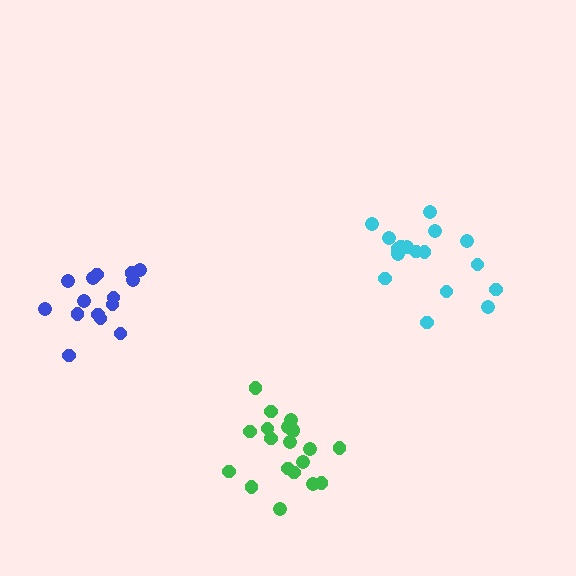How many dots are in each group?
Group 1: 16 dots, Group 2: 17 dots, Group 3: 20 dots (53 total).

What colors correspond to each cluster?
The clusters are colored: blue, cyan, green.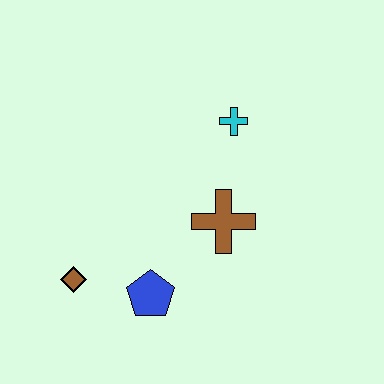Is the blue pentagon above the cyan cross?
No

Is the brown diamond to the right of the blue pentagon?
No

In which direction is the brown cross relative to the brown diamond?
The brown cross is to the right of the brown diamond.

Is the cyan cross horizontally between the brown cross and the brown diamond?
No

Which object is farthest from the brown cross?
The brown diamond is farthest from the brown cross.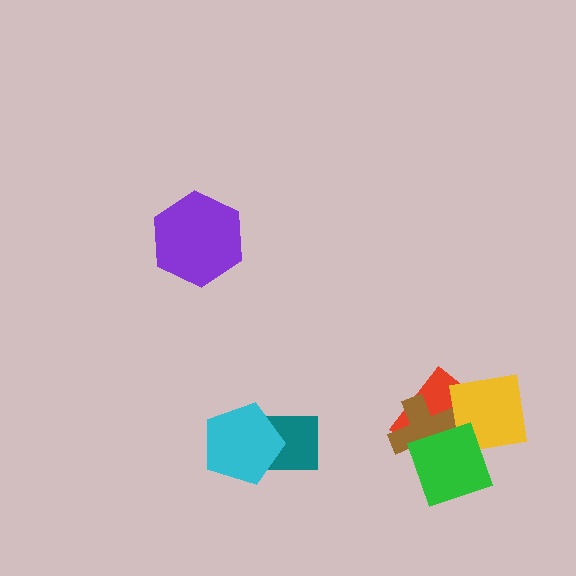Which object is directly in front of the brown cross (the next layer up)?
The yellow square is directly in front of the brown cross.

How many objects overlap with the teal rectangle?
1 object overlaps with the teal rectangle.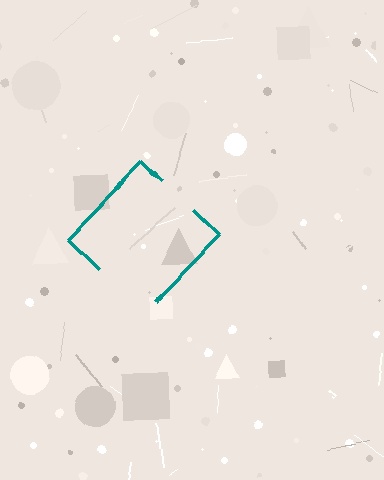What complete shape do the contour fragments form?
The contour fragments form a diamond.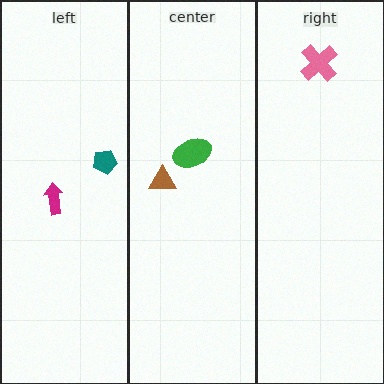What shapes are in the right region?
The pink cross.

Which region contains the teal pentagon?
The left region.